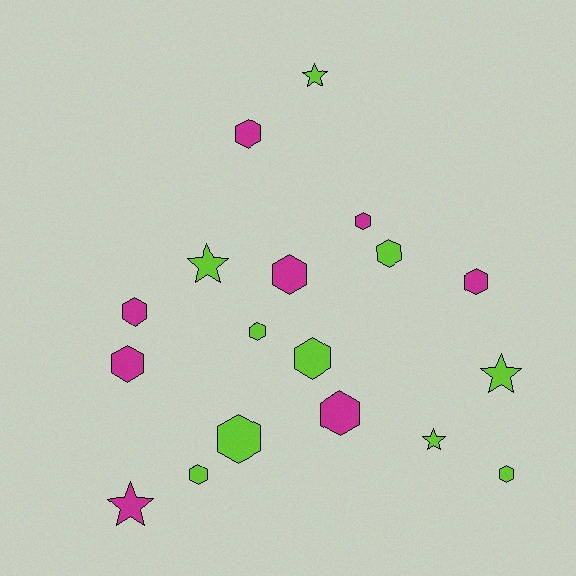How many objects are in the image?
There are 18 objects.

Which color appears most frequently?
Lime, with 10 objects.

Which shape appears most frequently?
Hexagon, with 13 objects.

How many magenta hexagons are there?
There are 7 magenta hexagons.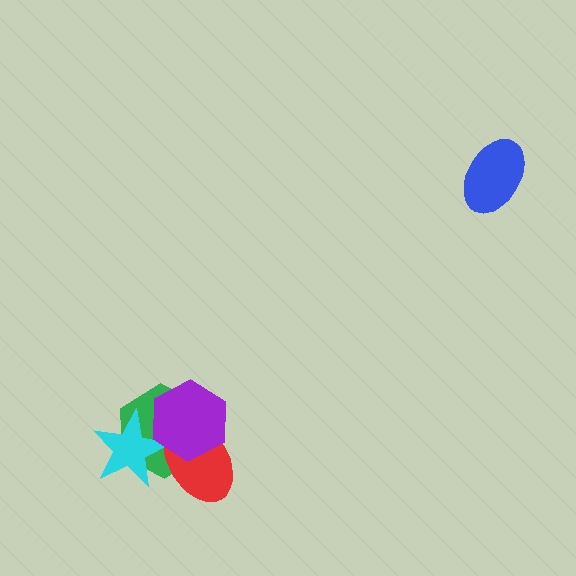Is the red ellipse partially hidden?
Yes, it is partially covered by another shape.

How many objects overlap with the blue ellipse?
0 objects overlap with the blue ellipse.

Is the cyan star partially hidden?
Yes, it is partially covered by another shape.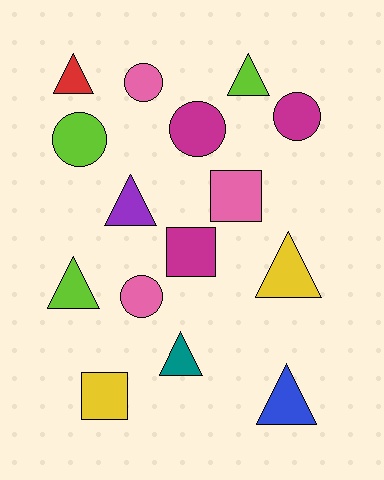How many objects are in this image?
There are 15 objects.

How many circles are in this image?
There are 5 circles.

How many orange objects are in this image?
There are no orange objects.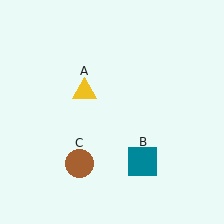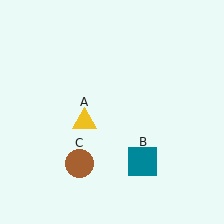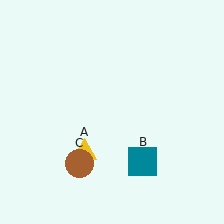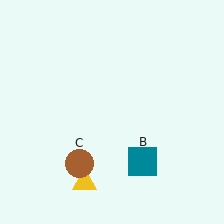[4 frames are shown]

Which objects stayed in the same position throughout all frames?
Teal square (object B) and brown circle (object C) remained stationary.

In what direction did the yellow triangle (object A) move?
The yellow triangle (object A) moved down.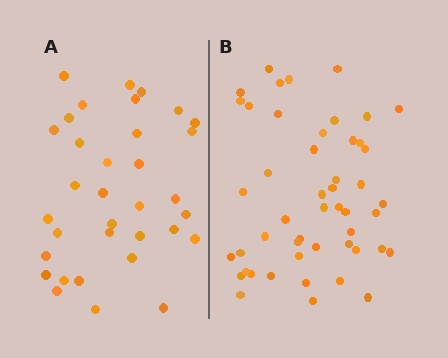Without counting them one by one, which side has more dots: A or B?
Region B (the right region) has more dots.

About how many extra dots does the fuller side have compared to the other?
Region B has approximately 15 more dots than region A.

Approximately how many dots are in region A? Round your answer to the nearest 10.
About 30 dots. (The exact count is 34, which rounds to 30.)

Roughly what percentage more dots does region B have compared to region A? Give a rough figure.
About 45% more.